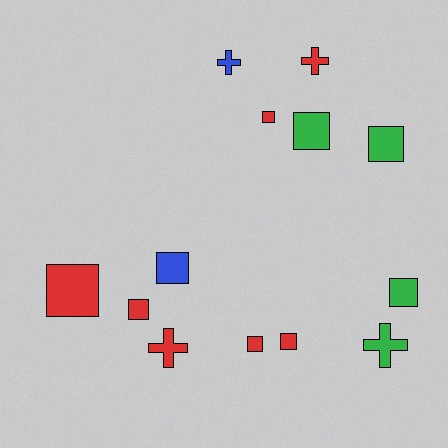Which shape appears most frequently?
Square, with 9 objects.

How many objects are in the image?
There are 13 objects.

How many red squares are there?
There are 5 red squares.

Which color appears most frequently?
Red, with 7 objects.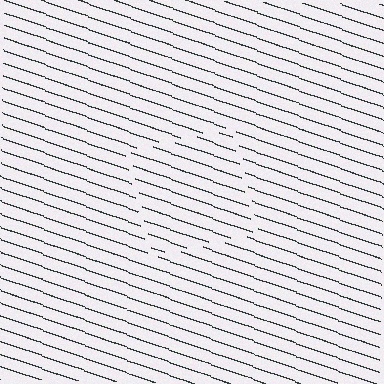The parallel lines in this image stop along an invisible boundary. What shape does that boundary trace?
An illusory square. The interior of the shape contains the same grating, shifted by half a period — the contour is defined by the phase discontinuity where line-ends from the inner and outer gratings abut.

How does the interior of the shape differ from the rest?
The interior of the shape contains the same grating, shifted by half a period — the contour is defined by the phase discontinuity where line-ends from the inner and outer gratings abut.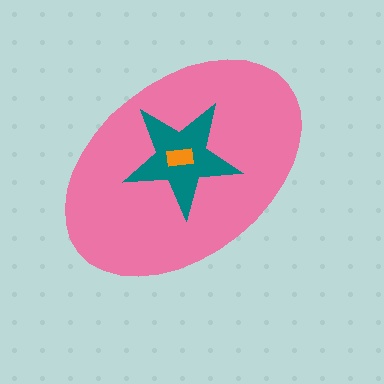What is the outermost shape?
The pink ellipse.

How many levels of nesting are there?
3.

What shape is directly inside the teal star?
The orange rectangle.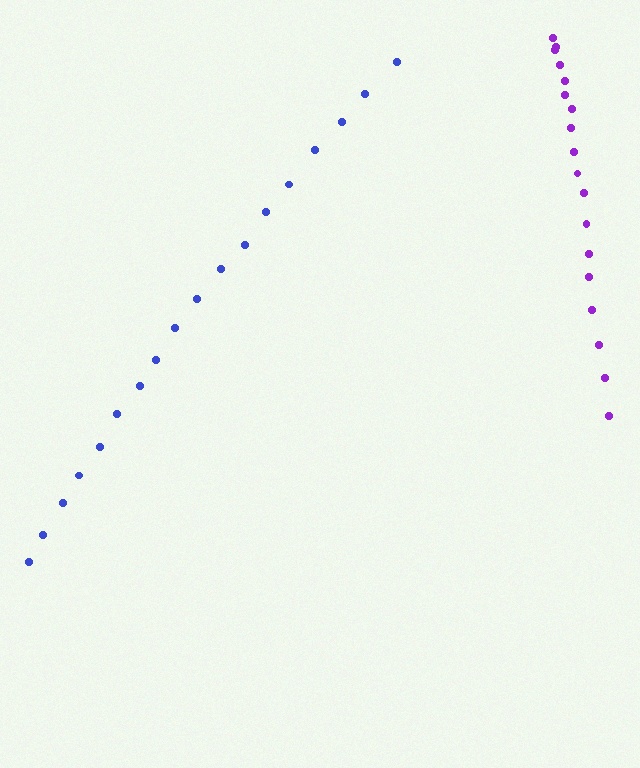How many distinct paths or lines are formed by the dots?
There are 2 distinct paths.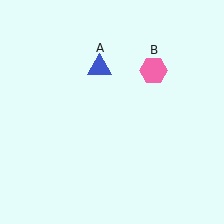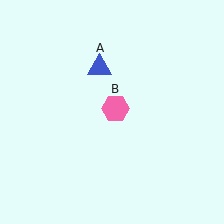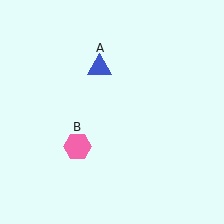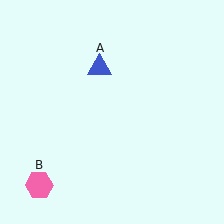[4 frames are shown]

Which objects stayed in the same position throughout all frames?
Blue triangle (object A) remained stationary.